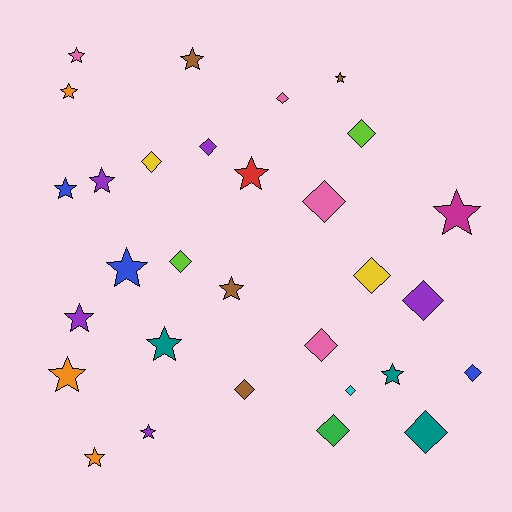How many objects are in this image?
There are 30 objects.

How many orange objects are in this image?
There are 3 orange objects.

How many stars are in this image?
There are 16 stars.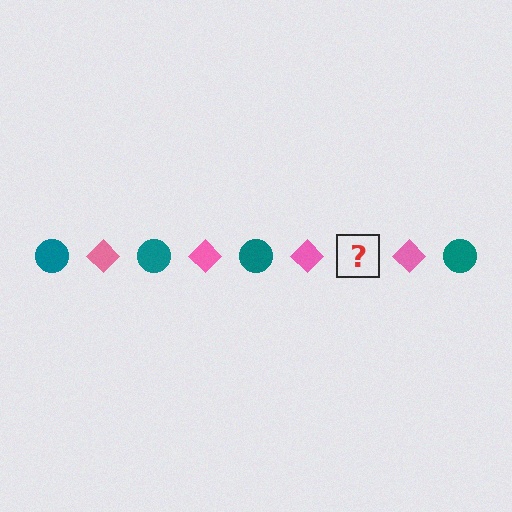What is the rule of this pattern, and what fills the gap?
The rule is that the pattern alternates between teal circle and pink diamond. The gap should be filled with a teal circle.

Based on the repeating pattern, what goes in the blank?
The blank should be a teal circle.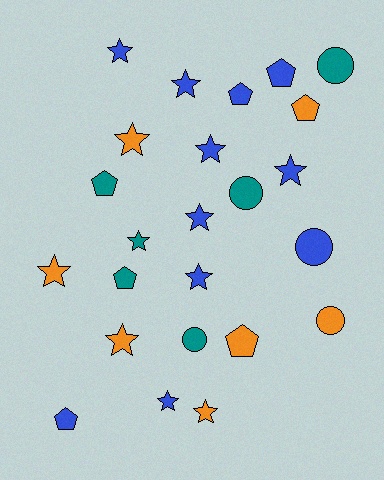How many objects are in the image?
There are 24 objects.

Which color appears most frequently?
Blue, with 11 objects.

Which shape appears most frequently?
Star, with 12 objects.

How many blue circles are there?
There is 1 blue circle.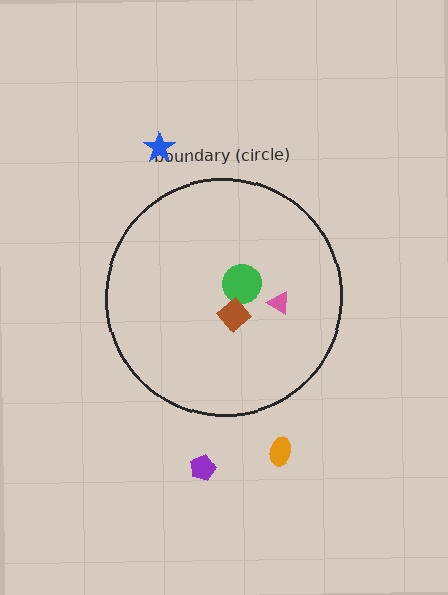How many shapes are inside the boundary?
3 inside, 3 outside.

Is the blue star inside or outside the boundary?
Outside.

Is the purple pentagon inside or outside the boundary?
Outside.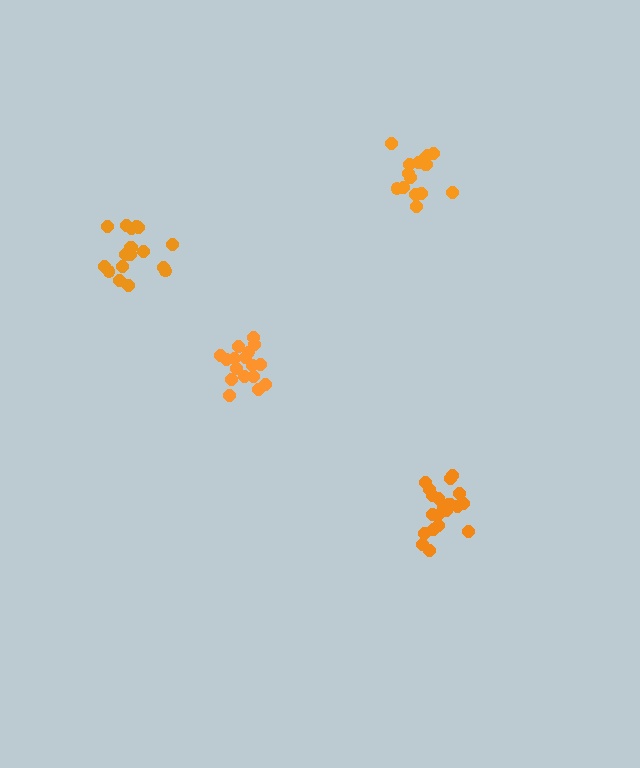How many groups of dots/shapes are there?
There are 4 groups.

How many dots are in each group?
Group 1: 16 dots, Group 2: 17 dots, Group 3: 18 dots, Group 4: 21 dots (72 total).